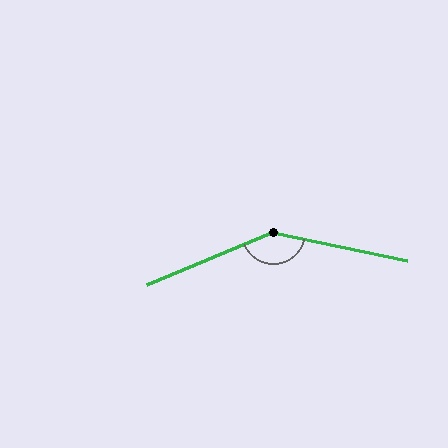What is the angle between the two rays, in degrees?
Approximately 146 degrees.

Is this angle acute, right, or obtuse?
It is obtuse.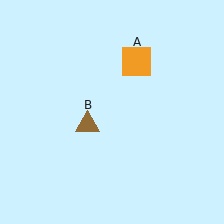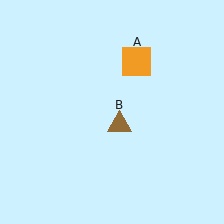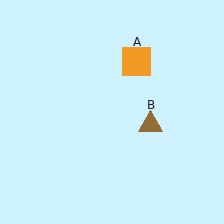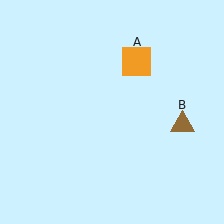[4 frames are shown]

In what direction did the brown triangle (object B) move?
The brown triangle (object B) moved right.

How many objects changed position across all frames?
1 object changed position: brown triangle (object B).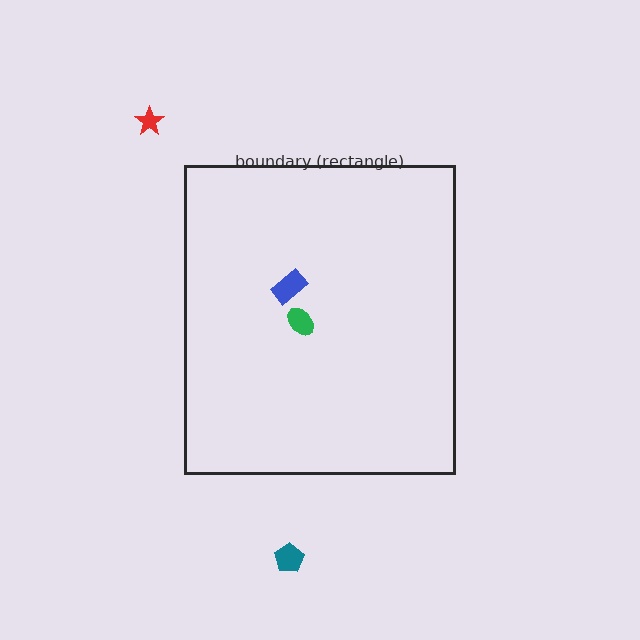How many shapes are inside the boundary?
2 inside, 2 outside.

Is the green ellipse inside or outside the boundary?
Inside.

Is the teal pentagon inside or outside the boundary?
Outside.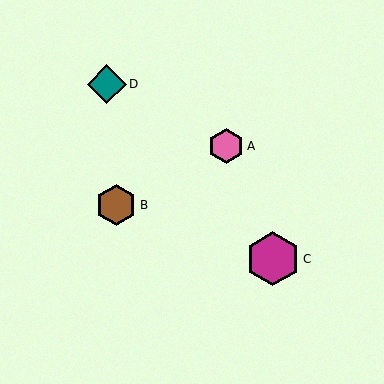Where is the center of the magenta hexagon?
The center of the magenta hexagon is at (273, 259).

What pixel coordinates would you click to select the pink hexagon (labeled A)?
Click at (226, 146) to select the pink hexagon A.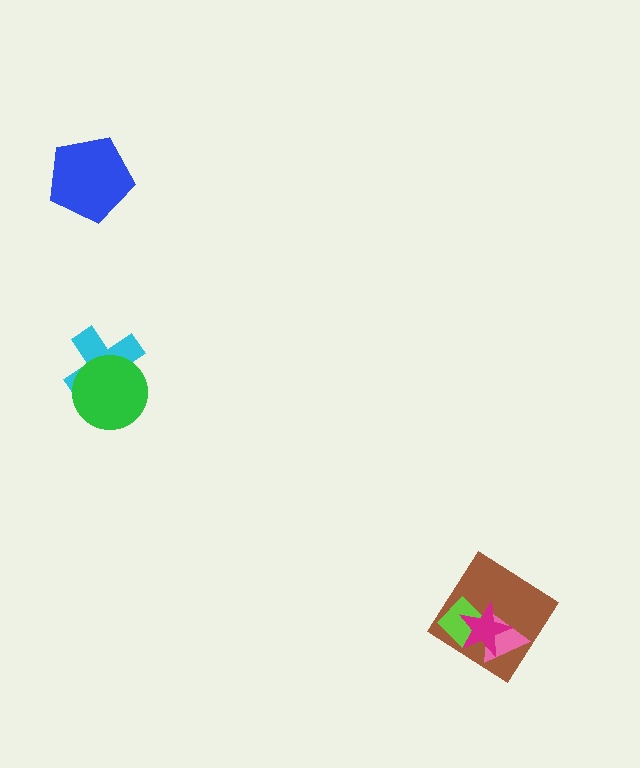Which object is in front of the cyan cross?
The green circle is in front of the cyan cross.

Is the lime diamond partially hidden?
Yes, it is partially covered by another shape.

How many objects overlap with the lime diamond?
3 objects overlap with the lime diamond.